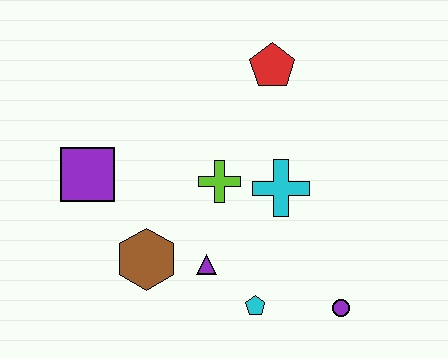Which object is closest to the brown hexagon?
The purple triangle is closest to the brown hexagon.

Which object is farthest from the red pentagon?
The purple circle is farthest from the red pentagon.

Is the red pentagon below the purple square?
No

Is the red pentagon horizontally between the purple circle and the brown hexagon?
Yes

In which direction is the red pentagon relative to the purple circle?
The red pentagon is above the purple circle.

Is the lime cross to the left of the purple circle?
Yes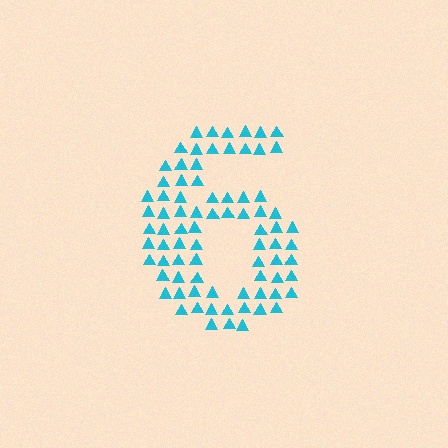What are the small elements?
The small elements are triangles.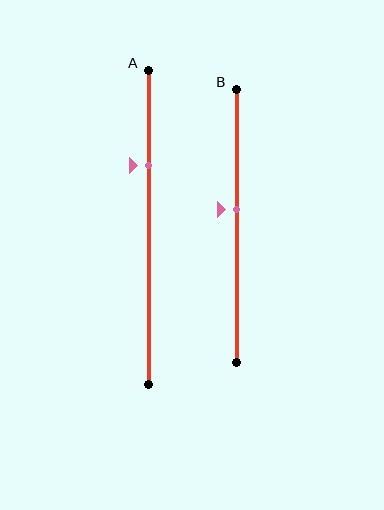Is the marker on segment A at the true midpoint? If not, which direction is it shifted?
No, the marker on segment A is shifted upward by about 20% of the segment length.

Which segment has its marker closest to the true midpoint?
Segment B has its marker closest to the true midpoint.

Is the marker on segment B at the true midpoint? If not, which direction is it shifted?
No, the marker on segment B is shifted upward by about 6% of the segment length.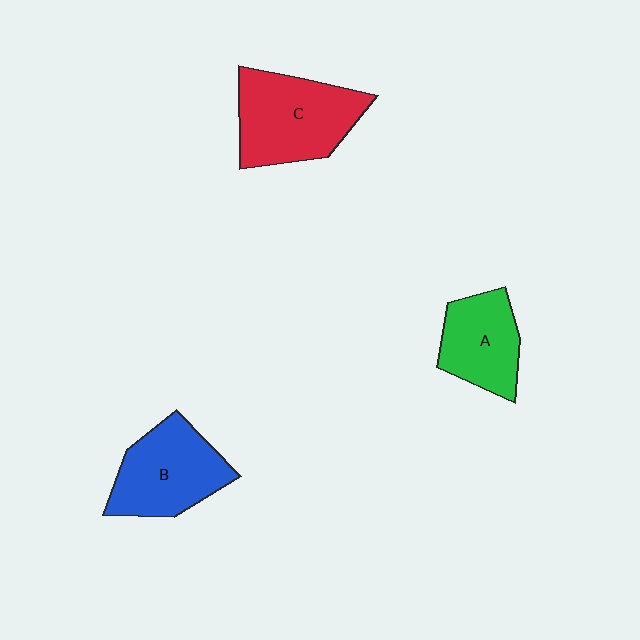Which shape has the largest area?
Shape C (red).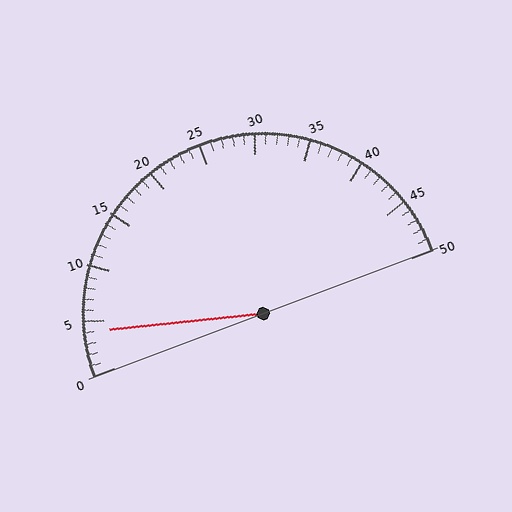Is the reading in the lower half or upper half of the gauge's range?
The reading is in the lower half of the range (0 to 50).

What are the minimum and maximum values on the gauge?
The gauge ranges from 0 to 50.